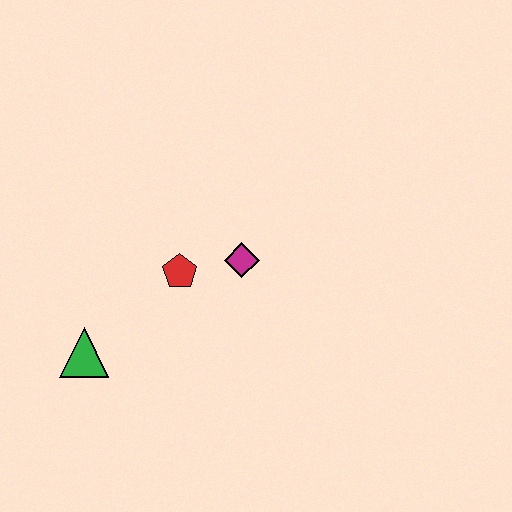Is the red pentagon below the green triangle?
No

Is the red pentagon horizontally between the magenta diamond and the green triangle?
Yes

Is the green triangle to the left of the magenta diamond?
Yes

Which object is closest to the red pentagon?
The magenta diamond is closest to the red pentagon.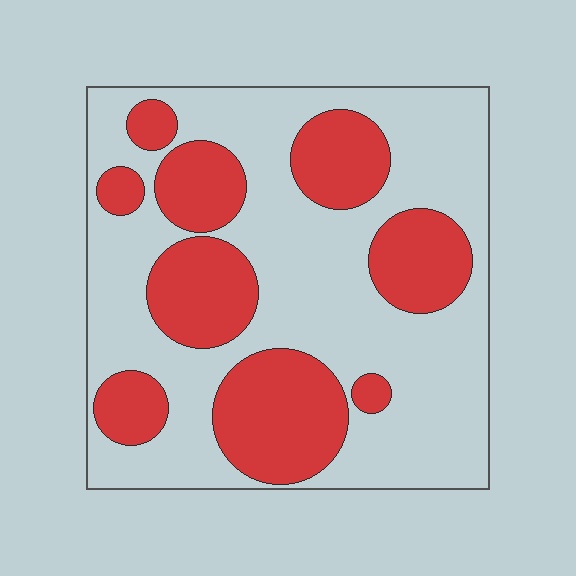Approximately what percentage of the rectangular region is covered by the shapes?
Approximately 35%.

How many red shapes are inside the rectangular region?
9.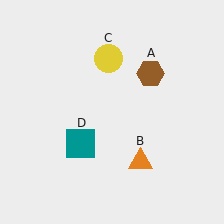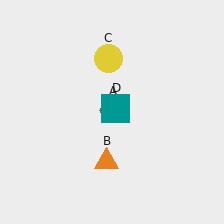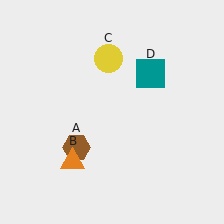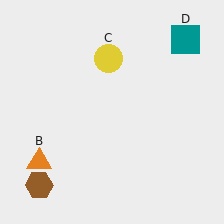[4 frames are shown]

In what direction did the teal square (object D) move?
The teal square (object D) moved up and to the right.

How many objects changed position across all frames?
3 objects changed position: brown hexagon (object A), orange triangle (object B), teal square (object D).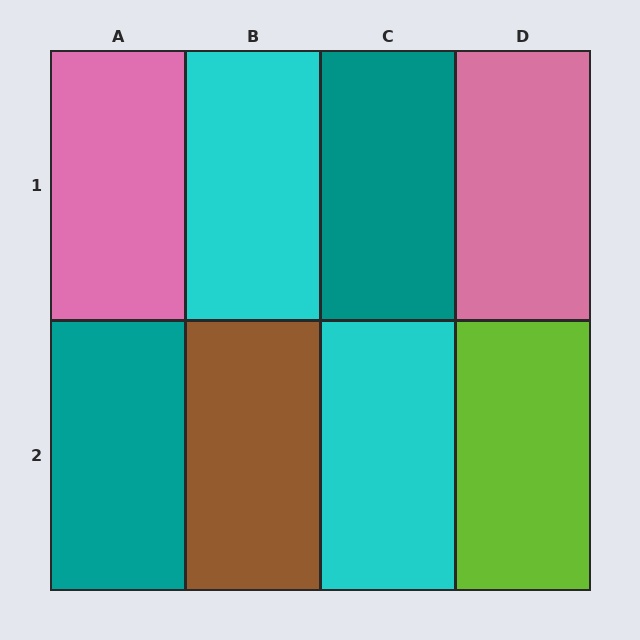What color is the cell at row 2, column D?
Lime.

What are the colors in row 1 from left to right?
Pink, cyan, teal, pink.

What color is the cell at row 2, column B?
Brown.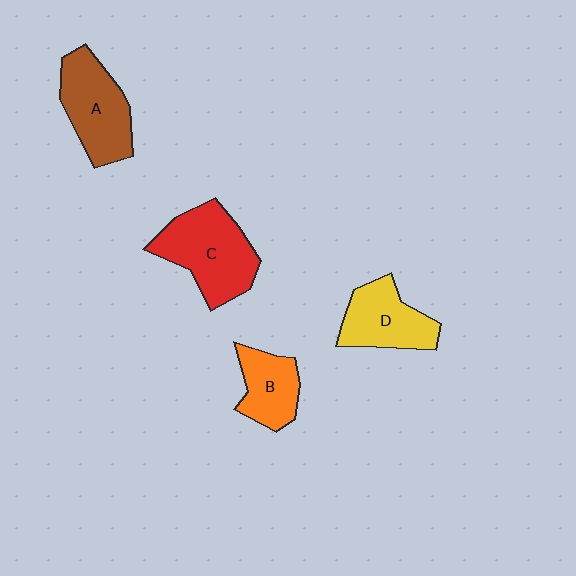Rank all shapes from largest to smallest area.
From largest to smallest: C (red), A (brown), D (yellow), B (orange).